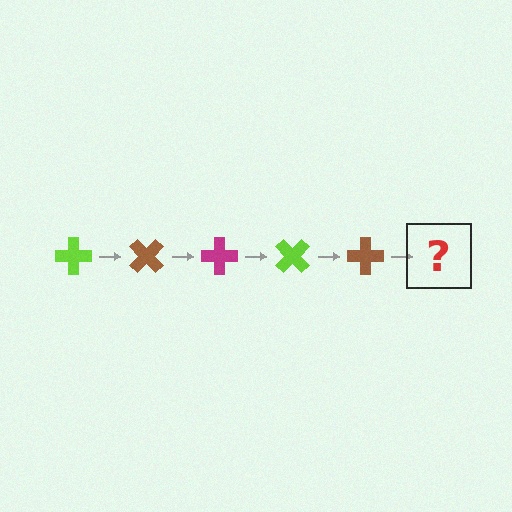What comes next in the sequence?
The next element should be a magenta cross, rotated 225 degrees from the start.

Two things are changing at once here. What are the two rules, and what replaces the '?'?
The two rules are that it rotates 45 degrees each step and the color cycles through lime, brown, and magenta. The '?' should be a magenta cross, rotated 225 degrees from the start.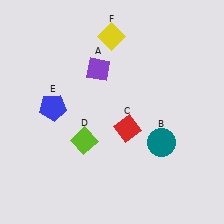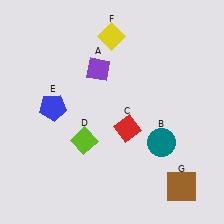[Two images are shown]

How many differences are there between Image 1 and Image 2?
There is 1 difference between the two images.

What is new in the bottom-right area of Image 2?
A brown square (G) was added in the bottom-right area of Image 2.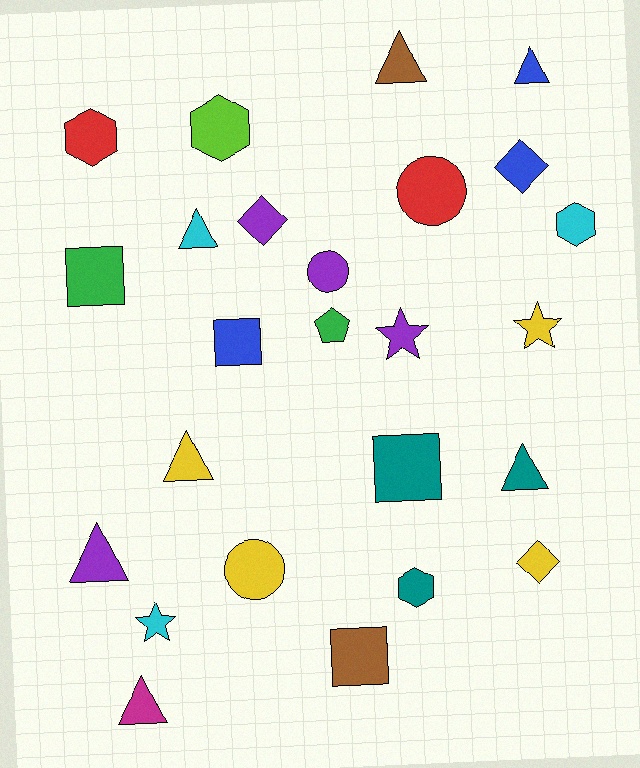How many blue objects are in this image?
There are 3 blue objects.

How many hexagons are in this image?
There are 4 hexagons.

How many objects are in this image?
There are 25 objects.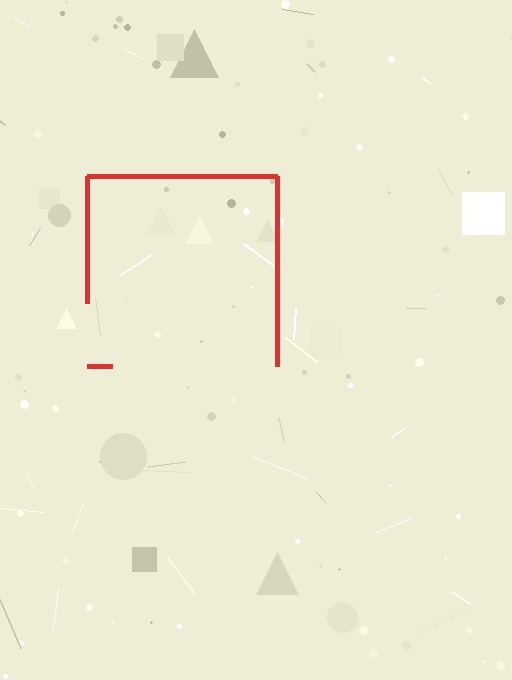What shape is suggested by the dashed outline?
The dashed outline suggests a square.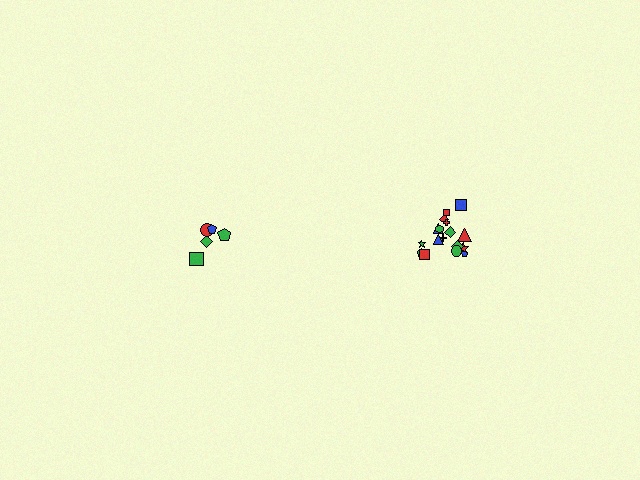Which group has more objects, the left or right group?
The right group.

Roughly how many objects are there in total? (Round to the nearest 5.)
Roughly 25 objects in total.